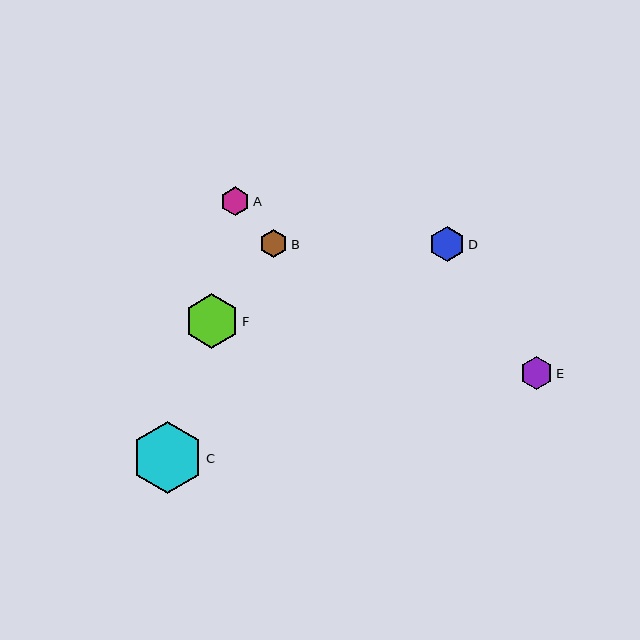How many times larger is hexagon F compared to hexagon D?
Hexagon F is approximately 1.5 times the size of hexagon D.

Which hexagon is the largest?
Hexagon C is the largest with a size of approximately 72 pixels.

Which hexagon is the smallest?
Hexagon B is the smallest with a size of approximately 28 pixels.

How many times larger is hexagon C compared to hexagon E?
Hexagon C is approximately 2.2 times the size of hexagon E.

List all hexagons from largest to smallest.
From largest to smallest: C, F, D, E, A, B.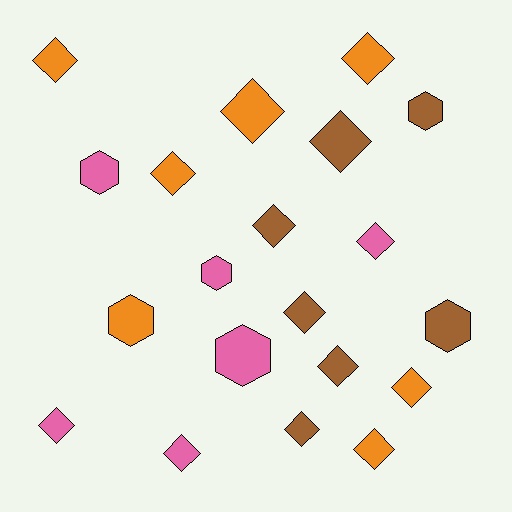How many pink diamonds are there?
There are 3 pink diamonds.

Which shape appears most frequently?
Diamond, with 14 objects.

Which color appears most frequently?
Brown, with 7 objects.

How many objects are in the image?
There are 20 objects.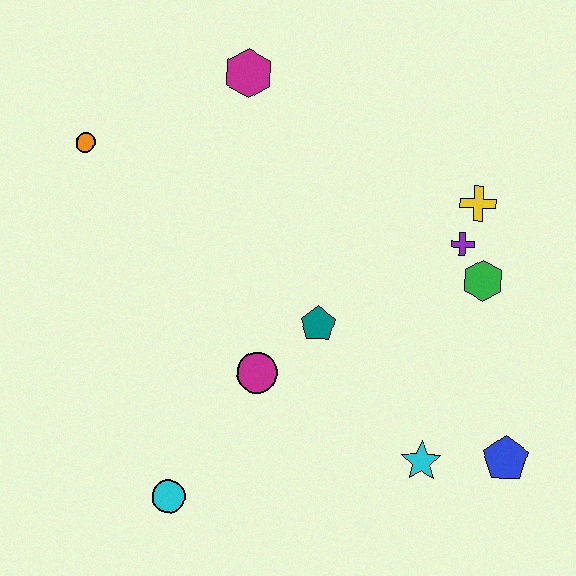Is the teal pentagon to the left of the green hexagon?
Yes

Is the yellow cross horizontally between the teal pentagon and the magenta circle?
No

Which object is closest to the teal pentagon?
The magenta circle is closest to the teal pentagon.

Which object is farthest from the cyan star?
The orange circle is farthest from the cyan star.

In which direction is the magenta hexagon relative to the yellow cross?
The magenta hexagon is to the left of the yellow cross.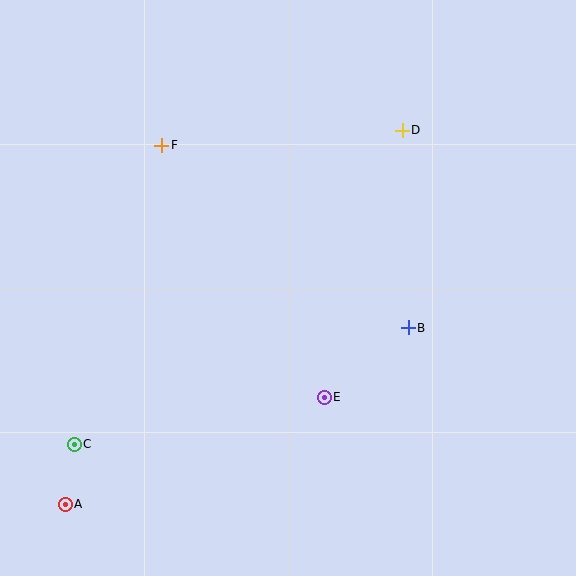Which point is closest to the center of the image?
Point E at (324, 397) is closest to the center.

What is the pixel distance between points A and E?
The distance between A and E is 280 pixels.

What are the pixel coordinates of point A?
Point A is at (65, 504).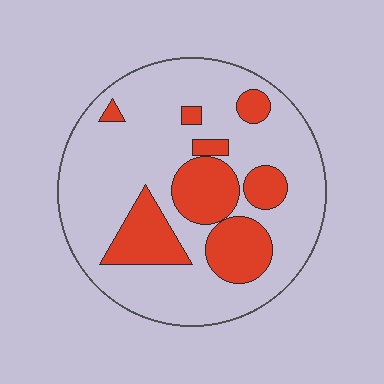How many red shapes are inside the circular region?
8.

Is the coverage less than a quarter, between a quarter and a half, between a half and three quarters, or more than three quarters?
Between a quarter and a half.